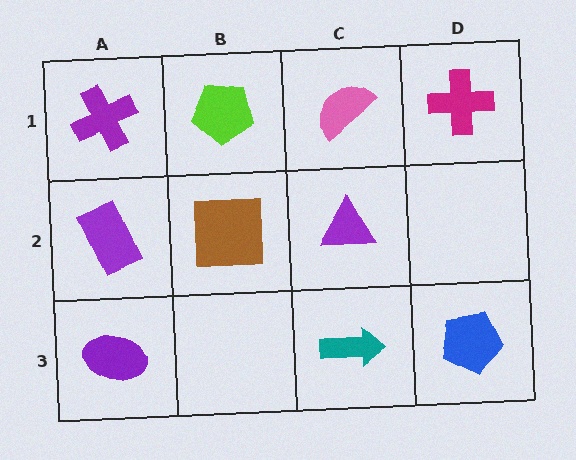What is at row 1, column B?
A lime pentagon.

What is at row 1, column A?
A purple cross.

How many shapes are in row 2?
3 shapes.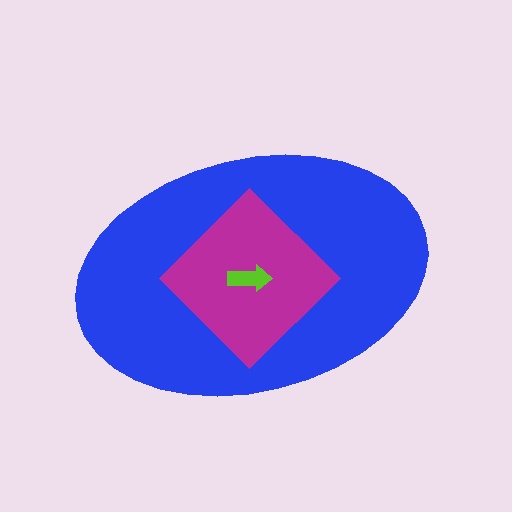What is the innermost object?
The lime arrow.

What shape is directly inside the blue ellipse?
The magenta diamond.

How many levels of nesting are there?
3.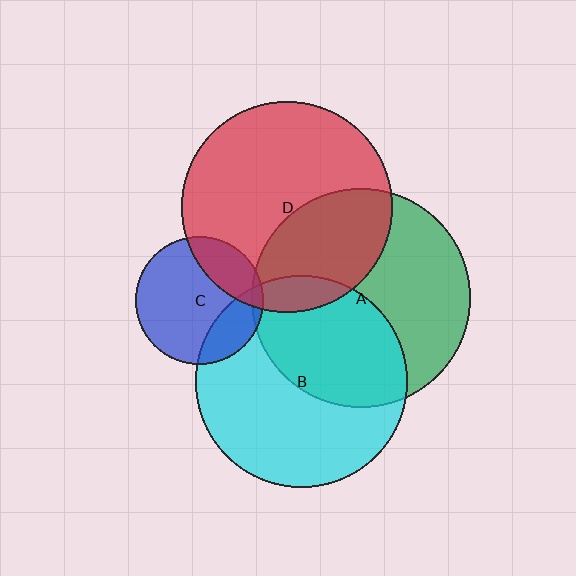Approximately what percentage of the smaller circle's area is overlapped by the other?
Approximately 10%.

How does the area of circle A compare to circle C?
Approximately 2.9 times.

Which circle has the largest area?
Circle A (green).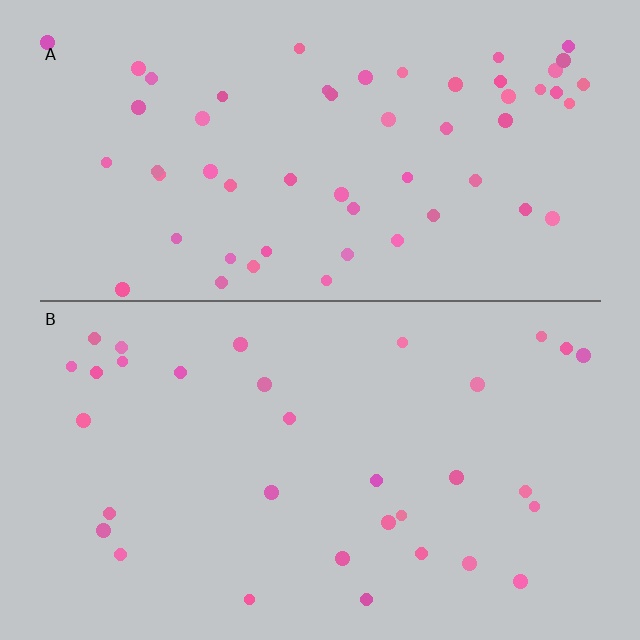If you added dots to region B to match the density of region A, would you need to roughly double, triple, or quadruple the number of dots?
Approximately double.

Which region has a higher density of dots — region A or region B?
A (the top).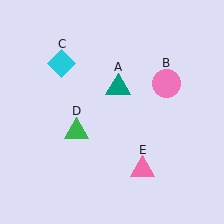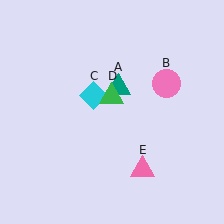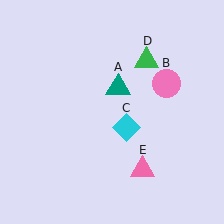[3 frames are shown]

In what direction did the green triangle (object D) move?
The green triangle (object D) moved up and to the right.